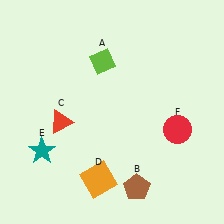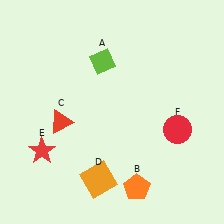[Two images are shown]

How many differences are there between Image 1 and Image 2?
There are 2 differences between the two images.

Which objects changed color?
B changed from brown to orange. E changed from teal to red.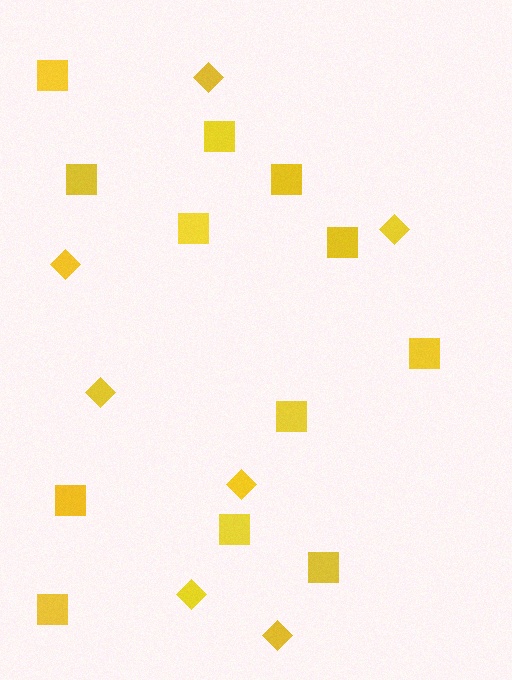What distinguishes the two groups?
There are 2 groups: one group of squares (12) and one group of diamonds (7).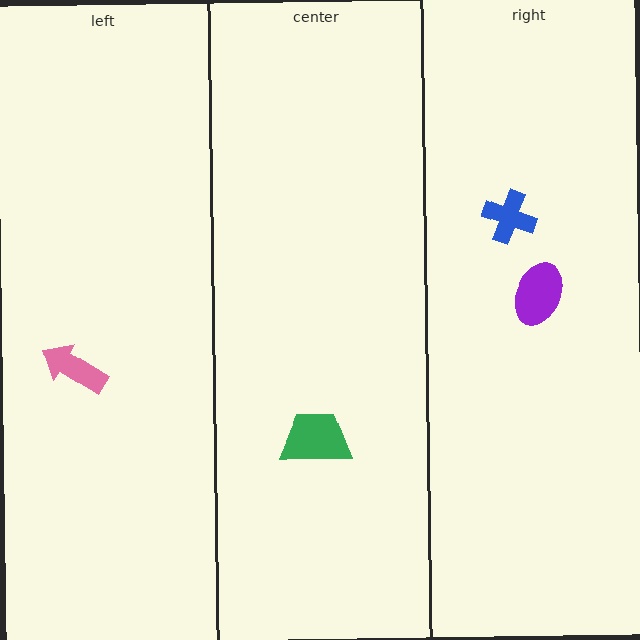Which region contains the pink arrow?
The left region.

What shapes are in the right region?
The purple ellipse, the blue cross.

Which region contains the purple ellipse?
The right region.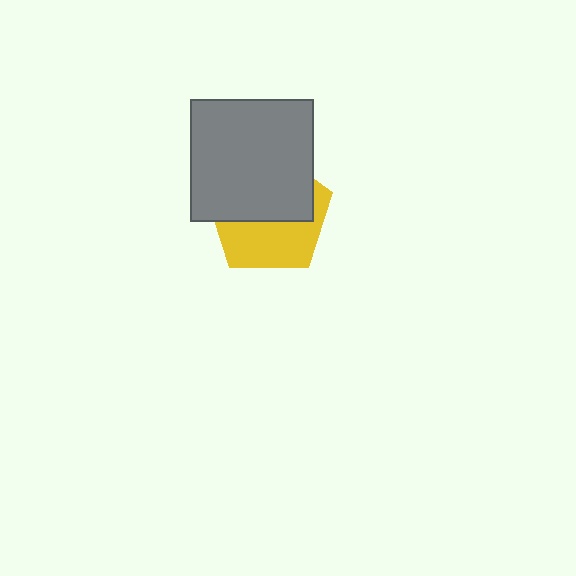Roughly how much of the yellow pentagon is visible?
About half of it is visible (roughly 46%).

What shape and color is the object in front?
The object in front is a gray square.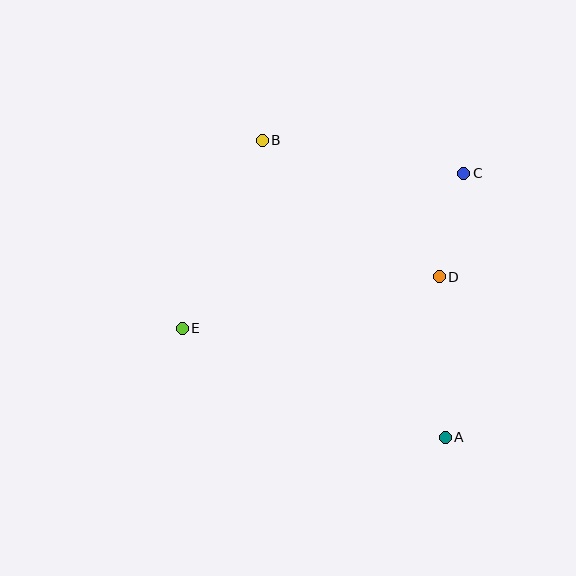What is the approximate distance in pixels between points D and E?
The distance between D and E is approximately 262 pixels.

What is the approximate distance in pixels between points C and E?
The distance between C and E is approximately 321 pixels.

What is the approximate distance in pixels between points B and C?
The distance between B and C is approximately 205 pixels.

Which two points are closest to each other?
Points C and D are closest to each other.